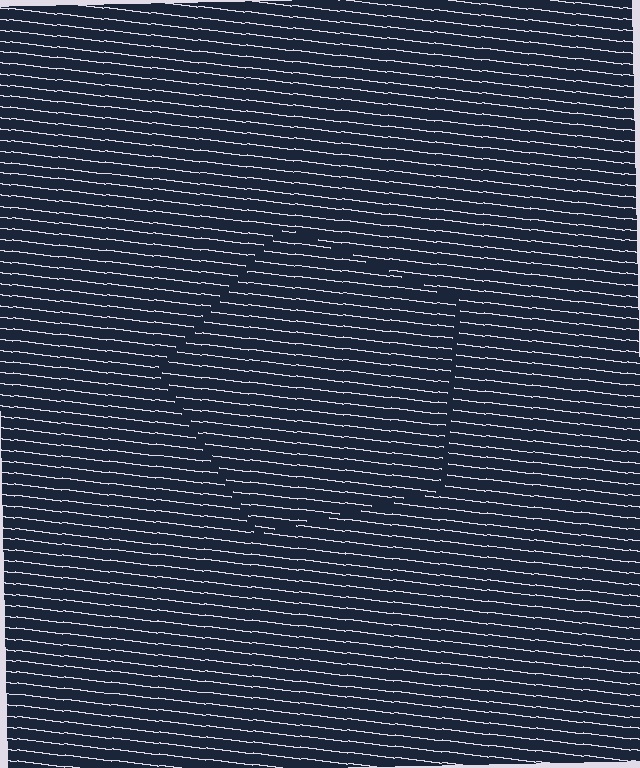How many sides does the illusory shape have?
5 sides — the line-ends trace a pentagon.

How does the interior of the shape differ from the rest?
The interior of the shape contains the same grating, shifted by half a period — the contour is defined by the phase discontinuity where line-ends from the inner and outer gratings abut.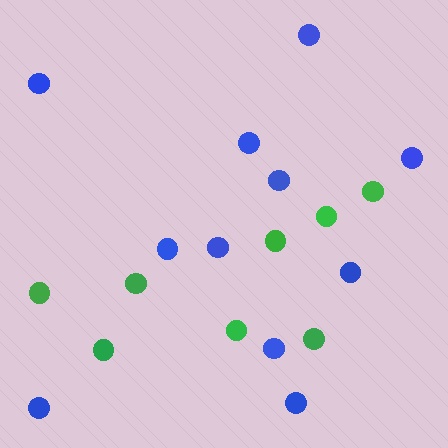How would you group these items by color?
There are 2 groups: one group of green circles (8) and one group of blue circles (11).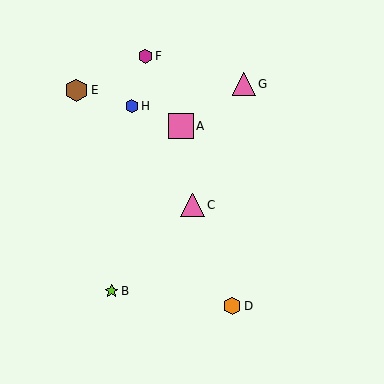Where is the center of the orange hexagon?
The center of the orange hexagon is at (232, 306).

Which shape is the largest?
The pink square (labeled A) is the largest.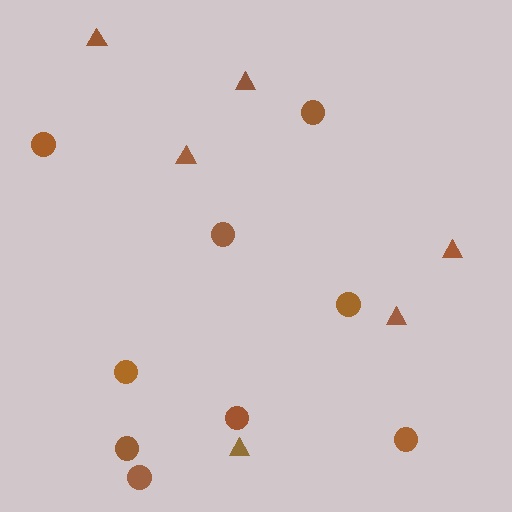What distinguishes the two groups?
There are 2 groups: one group of triangles (6) and one group of circles (9).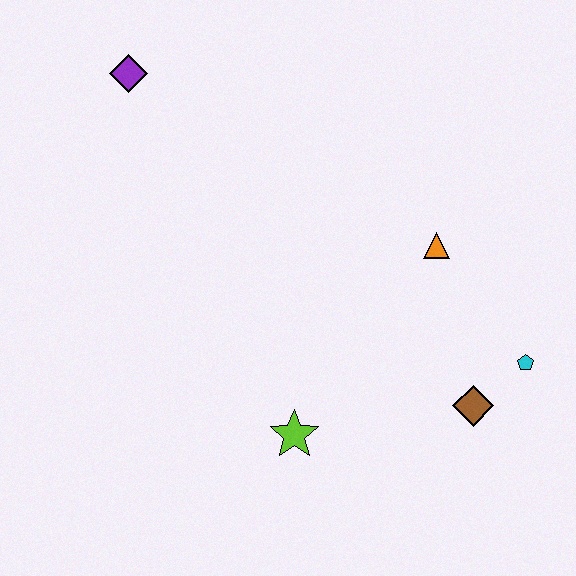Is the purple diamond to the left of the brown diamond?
Yes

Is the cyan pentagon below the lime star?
No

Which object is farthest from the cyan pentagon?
The purple diamond is farthest from the cyan pentagon.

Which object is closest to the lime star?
The brown diamond is closest to the lime star.